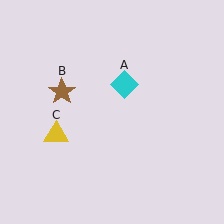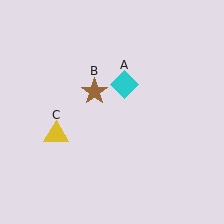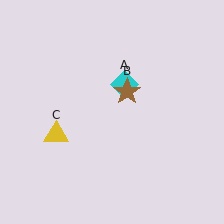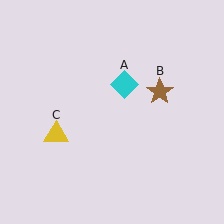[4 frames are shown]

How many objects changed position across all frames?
1 object changed position: brown star (object B).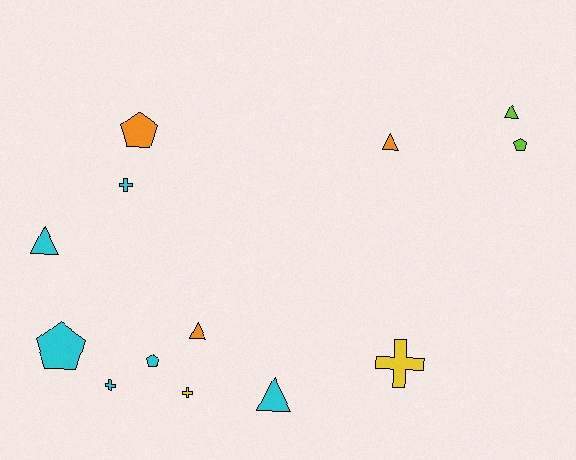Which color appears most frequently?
Cyan, with 6 objects.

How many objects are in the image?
There are 13 objects.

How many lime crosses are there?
There are no lime crosses.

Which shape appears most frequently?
Triangle, with 5 objects.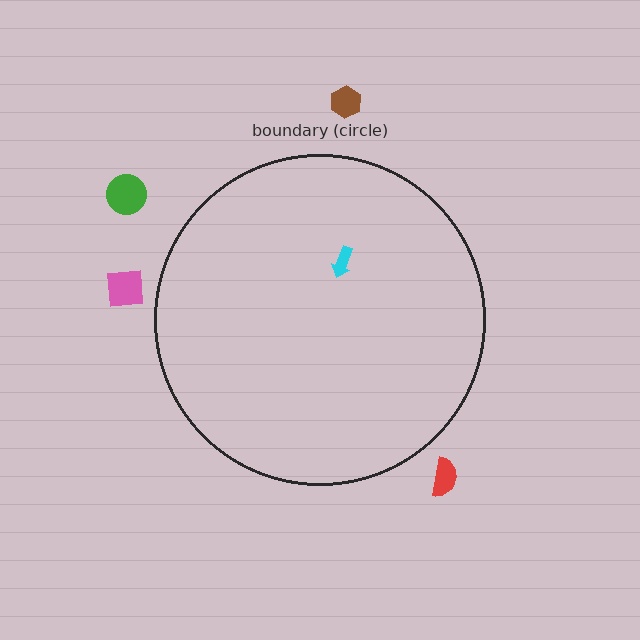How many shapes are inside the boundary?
1 inside, 4 outside.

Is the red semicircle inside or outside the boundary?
Outside.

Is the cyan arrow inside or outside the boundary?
Inside.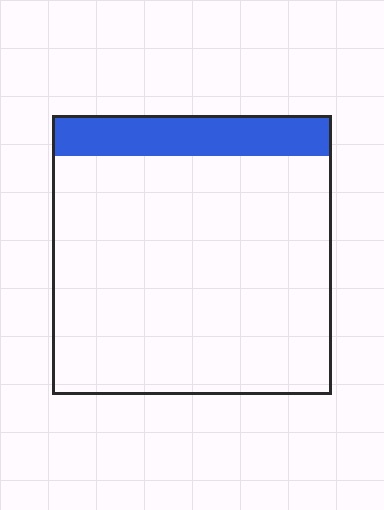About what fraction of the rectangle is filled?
About one sixth (1/6).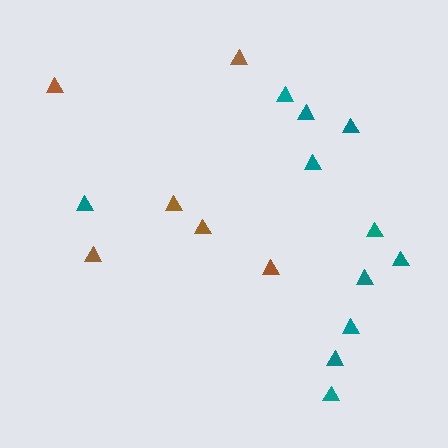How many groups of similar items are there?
There are 2 groups: one group of brown triangles (6) and one group of teal triangles (11).